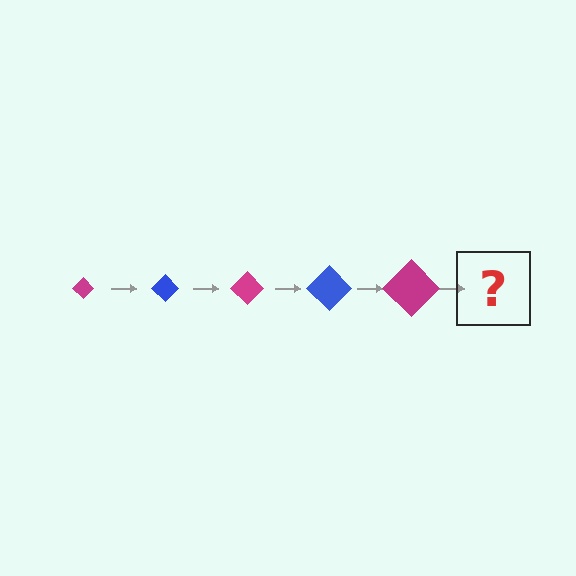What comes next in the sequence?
The next element should be a blue diamond, larger than the previous one.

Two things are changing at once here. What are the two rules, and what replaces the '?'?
The two rules are that the diamond grows larger each step and the color cycles through magenta and blue. The '?' should be a blue diamond, larger than the previous one.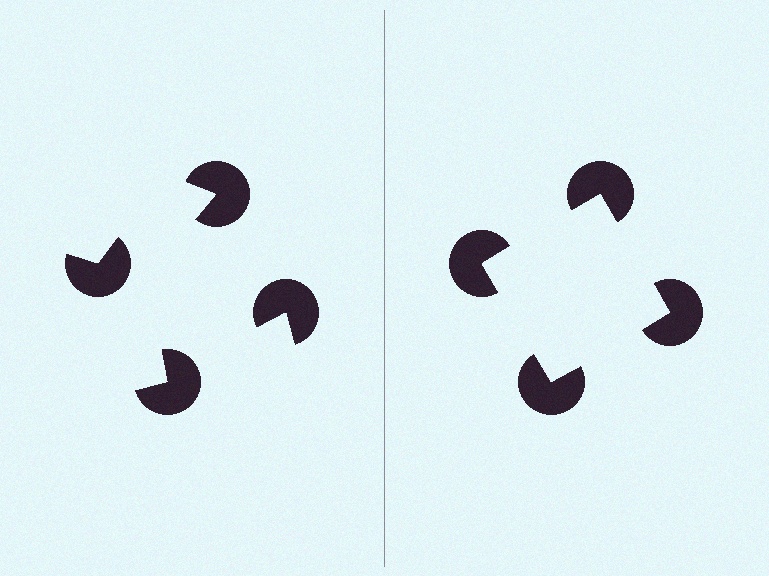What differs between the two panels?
The pac-man discs are positioned identically on both sides; only the wedge orientations differ. On the right they align to a square; on the left they are misaligned.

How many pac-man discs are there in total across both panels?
8 — 4 on each side.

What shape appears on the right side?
An illusory square.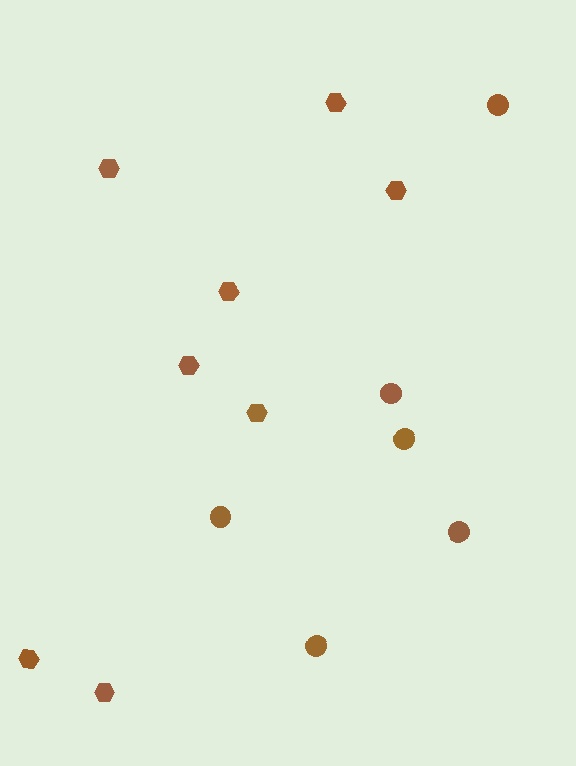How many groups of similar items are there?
There are 2 groups: one group of circles (6) and one group of hexagons (8).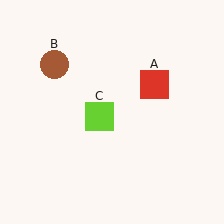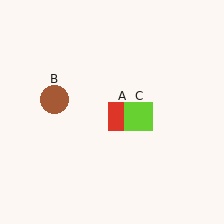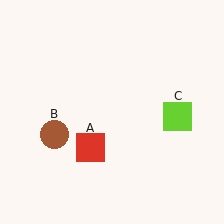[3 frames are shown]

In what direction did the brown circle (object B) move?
The brown circle (object B) moved down.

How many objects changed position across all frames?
3 objects changed position: red square (object A), brown circle (object B), lime square (object C).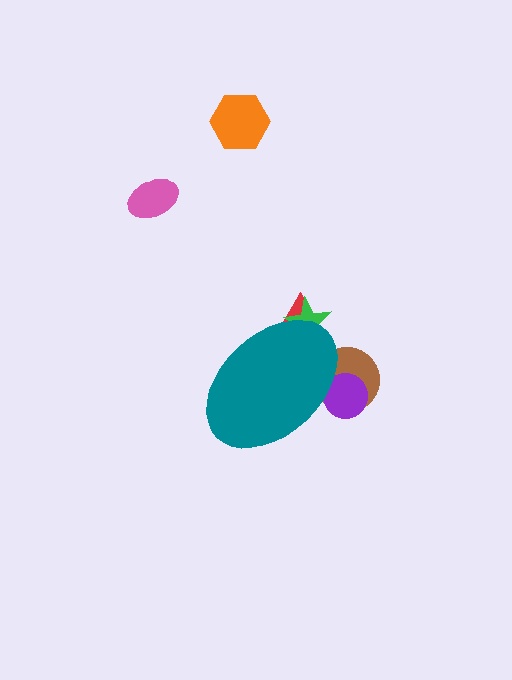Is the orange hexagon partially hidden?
No, the orange hexagon is fully visible.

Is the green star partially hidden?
Yes, the green star is partially hidden behind the teal ellipse.